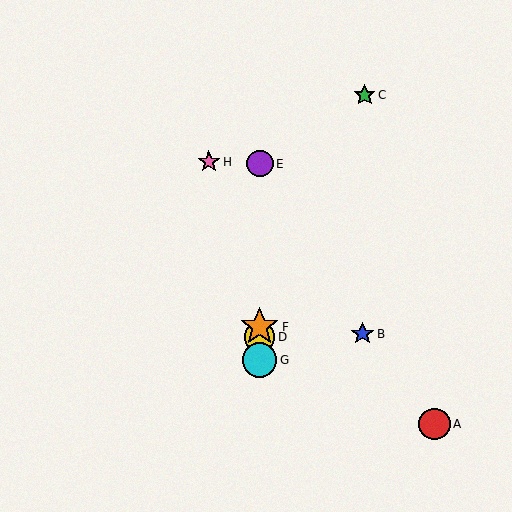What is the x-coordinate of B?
Object B is at x≈363.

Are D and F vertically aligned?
Yes, both are at x≈260.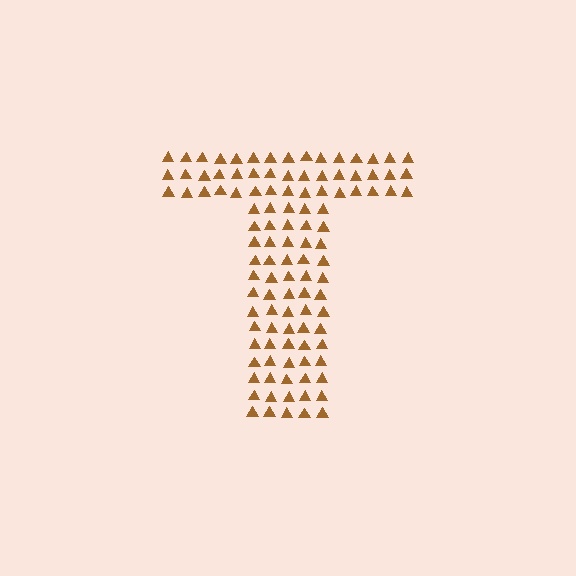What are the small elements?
The small elements are triangles.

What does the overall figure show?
The overall figure shows the letter T.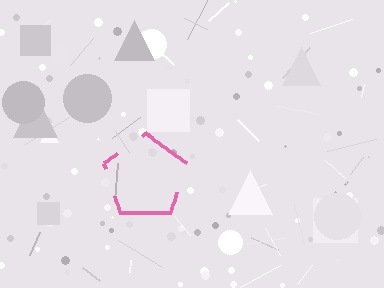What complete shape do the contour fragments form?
The contour fragments form a pentagon.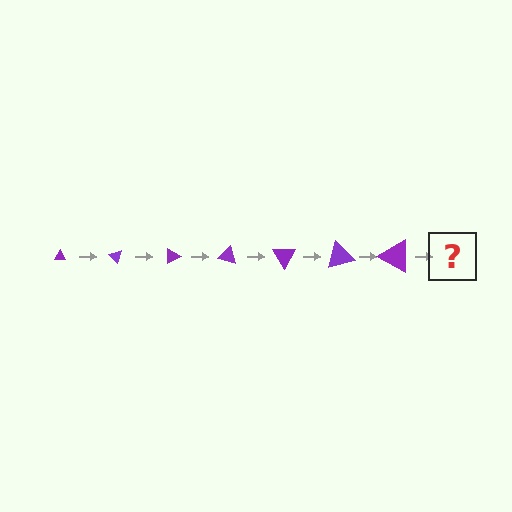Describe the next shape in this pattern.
It should be a triangle, larger than the previous one and rotated 315 degrees from the start.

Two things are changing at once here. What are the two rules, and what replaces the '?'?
The two rules are that the triangle grows larger each step and it rotates 45 degrees each step. The '?' should be a triangle, larger than the previous one and rotated 315 degrees from the start.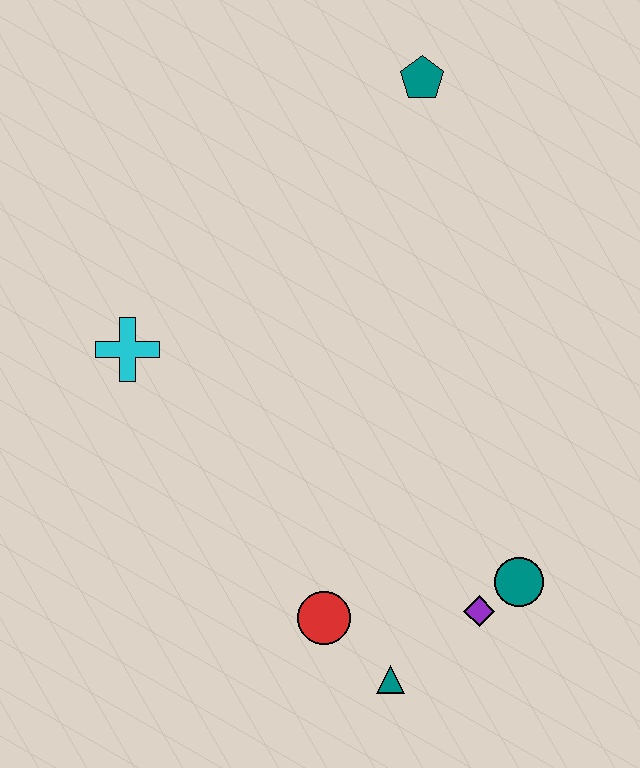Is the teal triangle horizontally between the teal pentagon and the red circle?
Yes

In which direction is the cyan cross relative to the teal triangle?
The cyan cross is above the teal triangle.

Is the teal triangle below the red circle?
Yes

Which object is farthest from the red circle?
The teal pentagon is farthest from the red circle.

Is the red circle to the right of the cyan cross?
Yes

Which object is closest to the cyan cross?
The red circle is closest to the cyan cross.